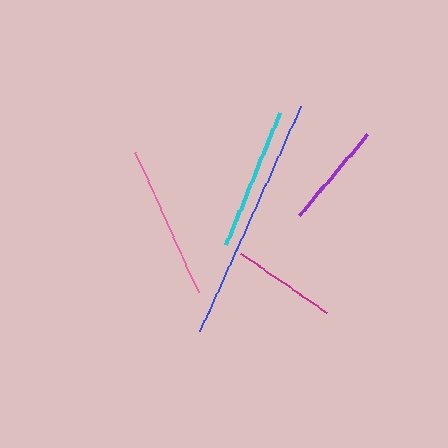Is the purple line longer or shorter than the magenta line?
The purple line is longer than the magenta line.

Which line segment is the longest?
The blue line is the longest at approximately 247 pixels.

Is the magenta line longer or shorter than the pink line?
The pink line is longer than the magenta line.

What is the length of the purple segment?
The purple segment is approximately 106 pixels long.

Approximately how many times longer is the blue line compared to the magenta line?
The blue line is approximately 2.4 times the length of the magenta line.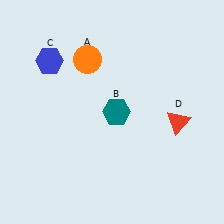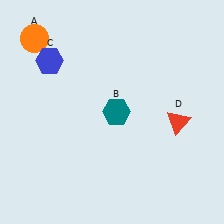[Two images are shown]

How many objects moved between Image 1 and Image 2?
1 object moved between the two images.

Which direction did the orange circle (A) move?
The orange circle (A) moved left.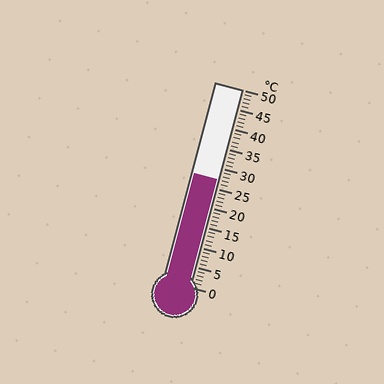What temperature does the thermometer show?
The thermometer shows approximately 27°C.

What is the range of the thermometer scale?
The thermometer scale ranges from 0°C to 50°C.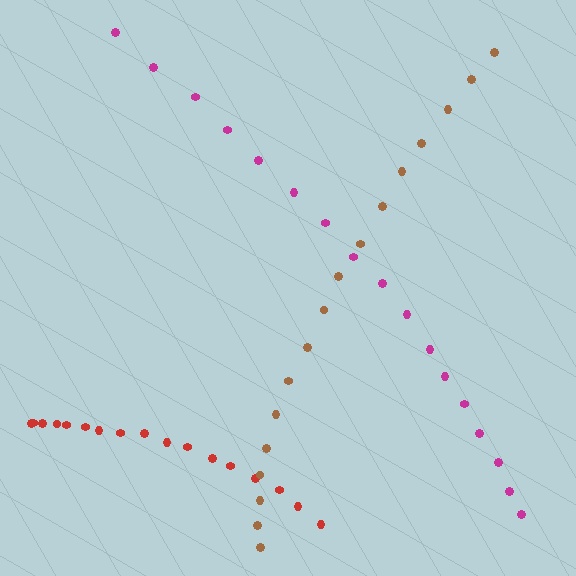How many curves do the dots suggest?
There are 3 distinct paths.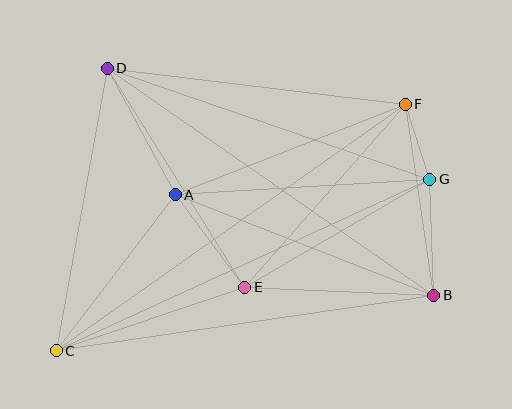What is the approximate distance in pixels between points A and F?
The distance between A and F is approximately 247 pixels.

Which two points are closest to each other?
Points F and G are closest to each other.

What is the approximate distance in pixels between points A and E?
The distance between A and E is approximately 116 pixels.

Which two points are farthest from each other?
Points C and F are farthest from each other.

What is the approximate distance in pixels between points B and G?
The distance between B and G is approximately 116 pixels.